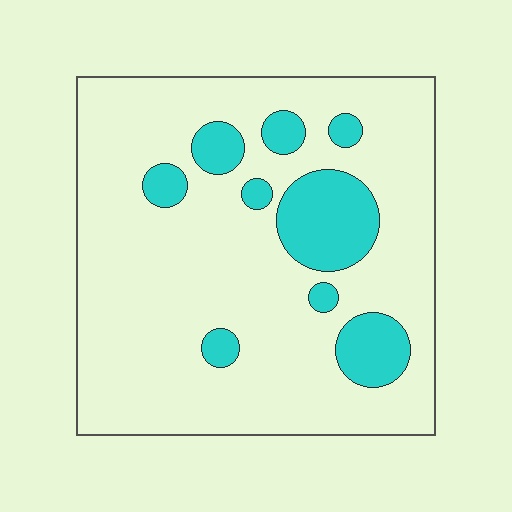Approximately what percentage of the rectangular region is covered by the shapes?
Approximately 15%.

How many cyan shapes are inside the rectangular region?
9.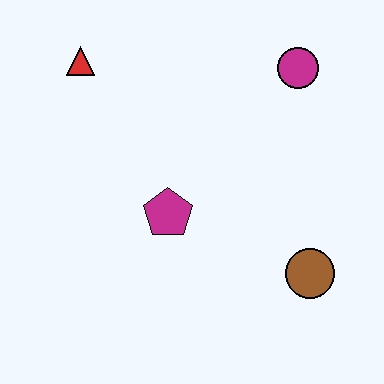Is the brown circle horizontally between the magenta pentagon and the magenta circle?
No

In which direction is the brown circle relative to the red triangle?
The brown circle is to the right of the red triangle.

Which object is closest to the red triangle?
The magenta pentagon is closest to the red triangle.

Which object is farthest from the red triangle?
The brown circle is farthest from the red triangle.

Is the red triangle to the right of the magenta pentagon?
No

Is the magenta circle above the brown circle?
Yes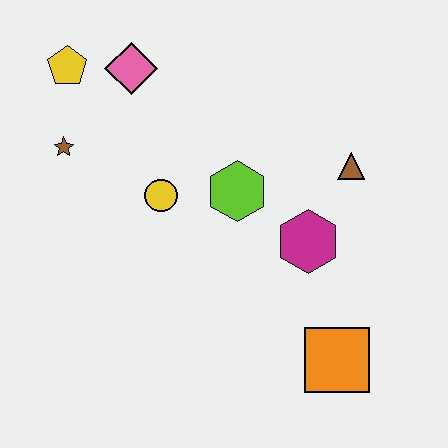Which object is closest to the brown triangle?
The magenta hexagon is closest to the brown triangle.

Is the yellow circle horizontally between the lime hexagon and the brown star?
Yes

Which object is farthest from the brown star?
The orange square is farthest from the brown star.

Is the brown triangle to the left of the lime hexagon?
No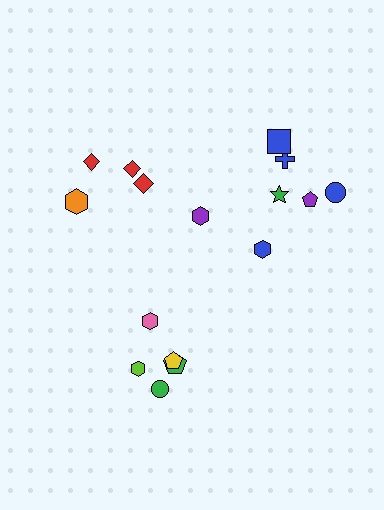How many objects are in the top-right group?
There are 7 objects.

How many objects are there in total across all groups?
There are 16 objects.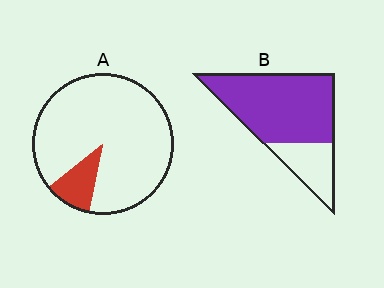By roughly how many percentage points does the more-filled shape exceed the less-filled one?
By roughly 65 percentage points (B over A).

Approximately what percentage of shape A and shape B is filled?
A is approximately 10% and B is approximately 75%.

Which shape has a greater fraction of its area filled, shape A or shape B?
Shape B.